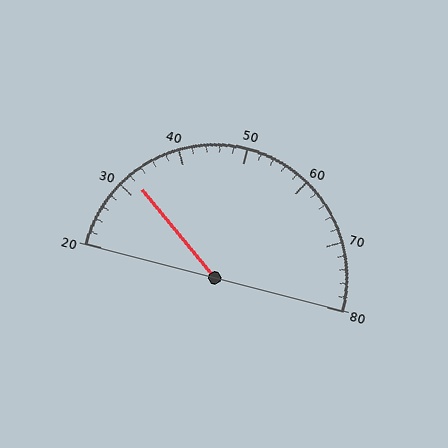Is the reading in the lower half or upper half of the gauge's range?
The reading is in the lower half of the range (20 to 80).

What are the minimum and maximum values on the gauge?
The gauge ranges from 20 to 80.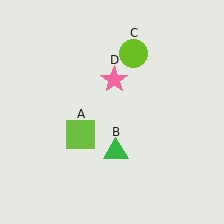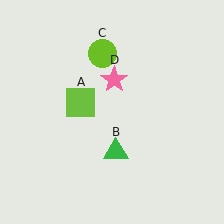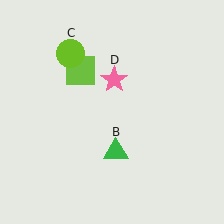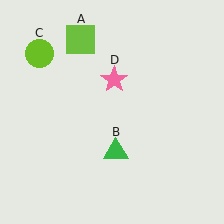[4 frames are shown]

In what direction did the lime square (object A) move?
The lime square (object A) moved up.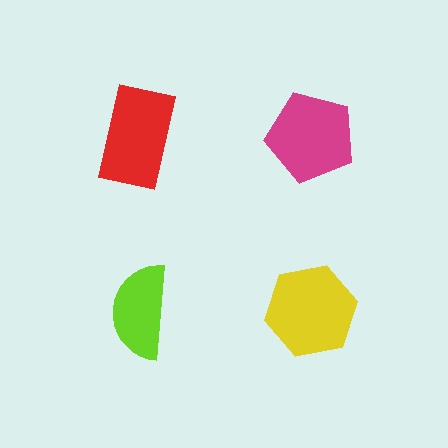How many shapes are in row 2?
2 shapes.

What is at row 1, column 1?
A red rectangle.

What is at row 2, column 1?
A lime semicircle.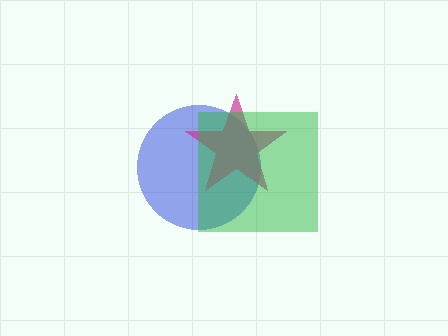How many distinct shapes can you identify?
There are 3 distinct shapes: a blue circle, a magenta star, a green square.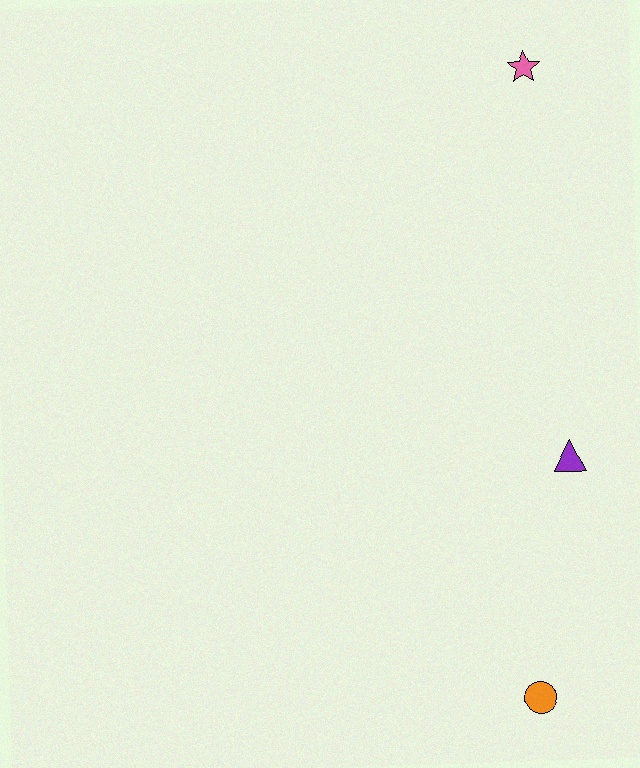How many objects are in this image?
There are 3 objects.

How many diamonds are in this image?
There are no diamonds.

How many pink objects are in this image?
There is 1 pink object.